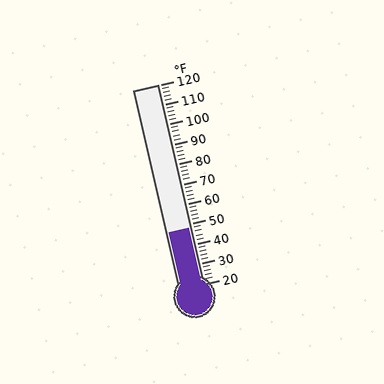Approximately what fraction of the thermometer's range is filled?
The thermometer is filled to approximately 30% of its range.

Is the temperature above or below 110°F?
The temperature is below 110°F.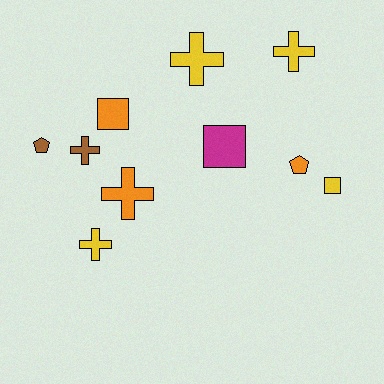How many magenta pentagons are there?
There are no magenta pentagons.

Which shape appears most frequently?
Cross, with 5 objects.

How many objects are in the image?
There are 10 objects.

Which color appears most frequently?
Yellow, with 4 objects.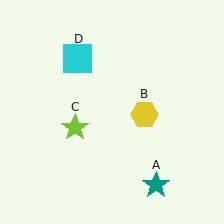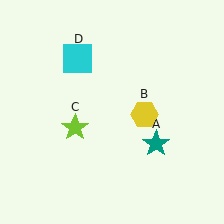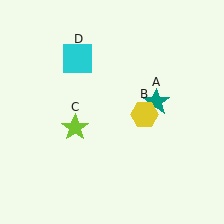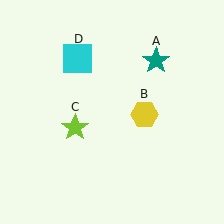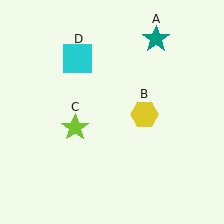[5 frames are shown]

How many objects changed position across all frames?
1 object changed position: teal star (object A).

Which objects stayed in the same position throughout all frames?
Yellow hexagon (object B) and lime star (object C) and cyan square (object D) remained stationary.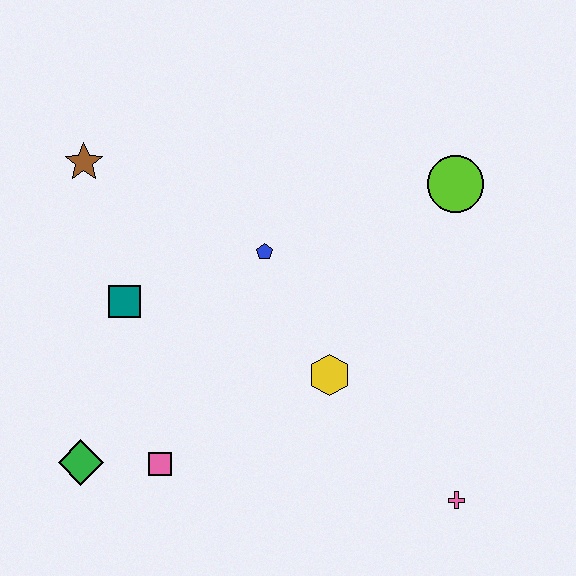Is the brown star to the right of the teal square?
No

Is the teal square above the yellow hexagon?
Yes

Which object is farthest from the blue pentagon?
The pink cross is farthest from the blue pentagon.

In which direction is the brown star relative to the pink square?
The brown star is above the pink square.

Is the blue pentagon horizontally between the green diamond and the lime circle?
Yes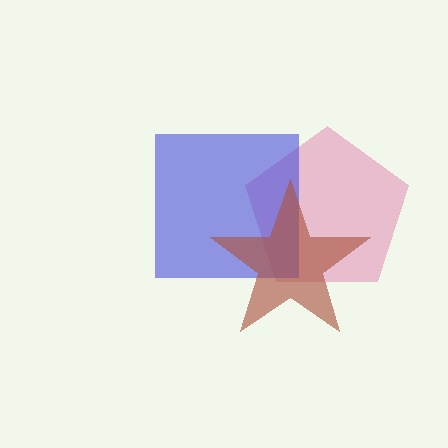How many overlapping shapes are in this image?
There are 3 overlapping shapes in the image.